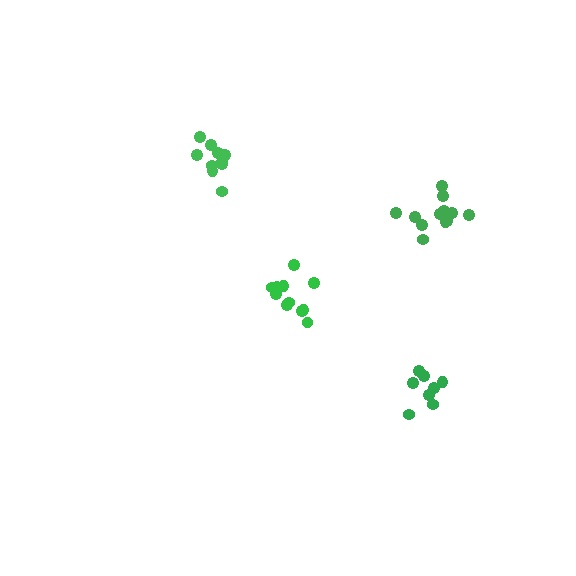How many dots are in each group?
Group 1: 11 dots, Group 2: 10 dots, Group 3: 8 dots, Group 4: 12 dots (41 total).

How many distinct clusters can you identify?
There are 4 distinct clusters.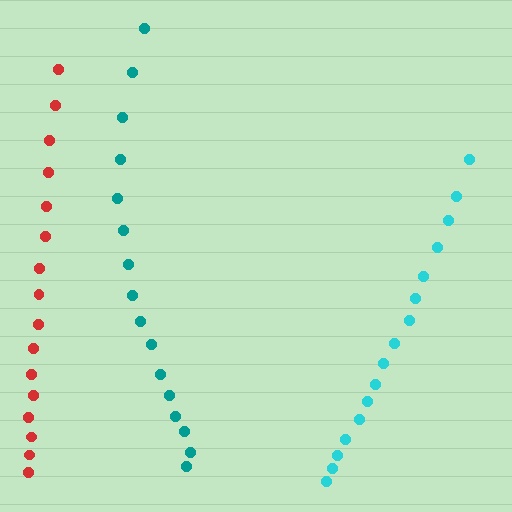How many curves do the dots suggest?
There are 3 distinct paths.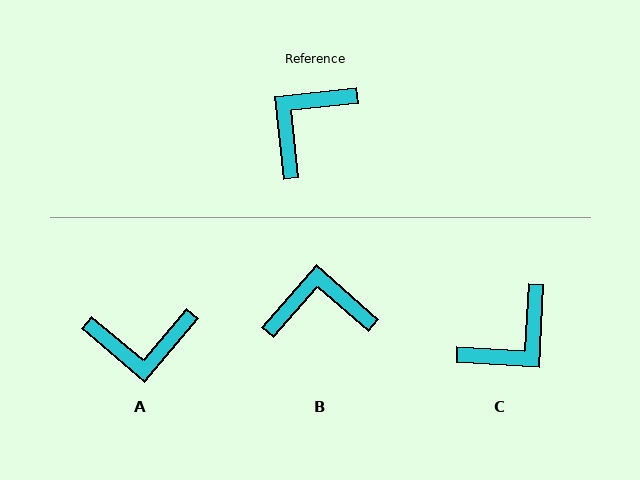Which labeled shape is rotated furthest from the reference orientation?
C, about 171 degrees away.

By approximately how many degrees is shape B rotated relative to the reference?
Approximately 47 degrees clockwise.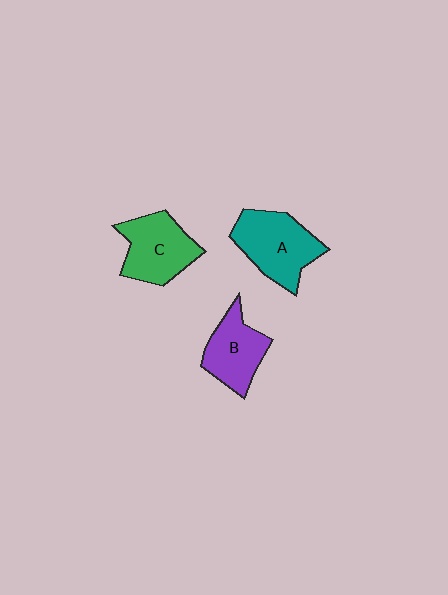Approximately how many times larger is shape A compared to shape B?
Approximately 1.3 times.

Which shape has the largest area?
Shape A (teal).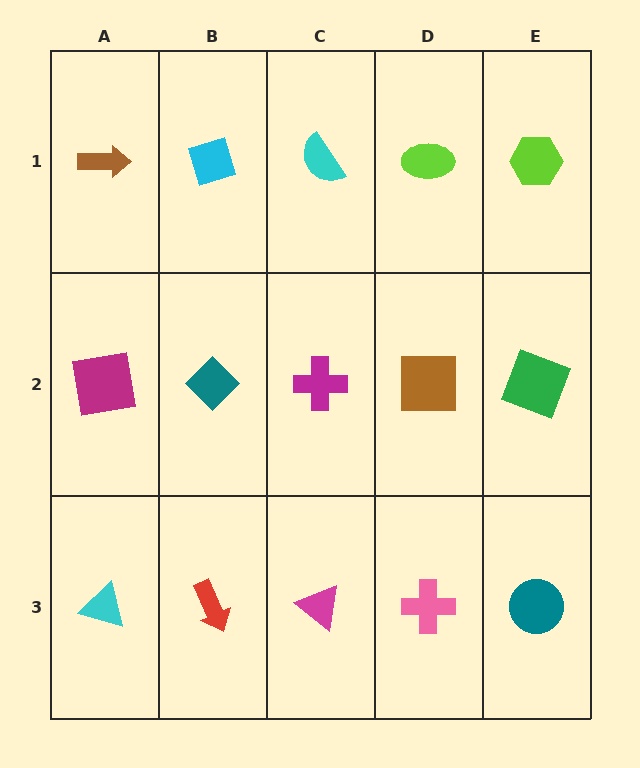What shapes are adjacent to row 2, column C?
A cyan semicircle (row 1, column C), a magenta triangle (row 3, column C), a teal diamond (row 2, column B), a brown square (row 2, column D).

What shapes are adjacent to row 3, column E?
A green square (row 2, column E), a pink cross (row 3, column D).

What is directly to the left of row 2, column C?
A teal diamond.